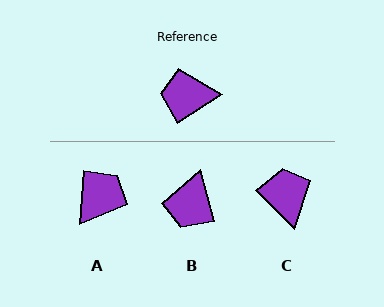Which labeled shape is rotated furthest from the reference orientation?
A, about 127 degrees away.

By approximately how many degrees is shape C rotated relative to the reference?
Approximately 78 degrees clockwise.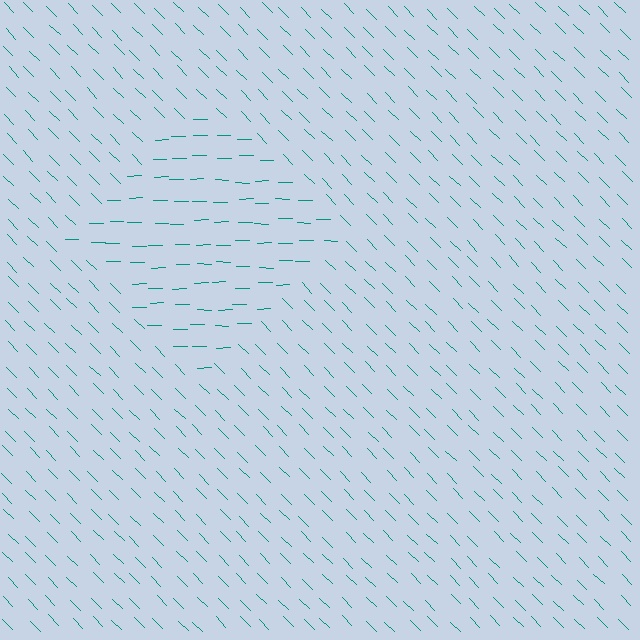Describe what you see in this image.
The image is filled with small teal line segments. A diamond region in the image has lines oriented differently from the surrounding lines, creating a visible texture boundary.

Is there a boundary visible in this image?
Yes, there is a texture boundary formed by a change in line orientation.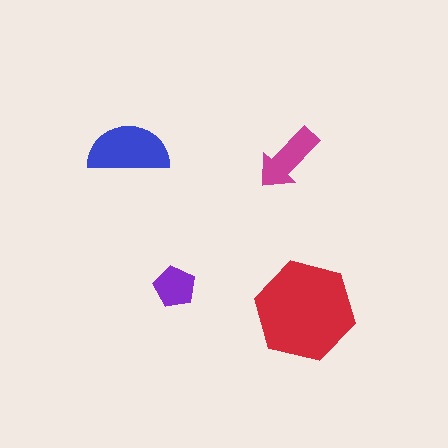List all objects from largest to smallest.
The red hexagon, the blue semicircle, the magenta arrow, the purple pentagon.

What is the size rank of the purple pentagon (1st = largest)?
4th.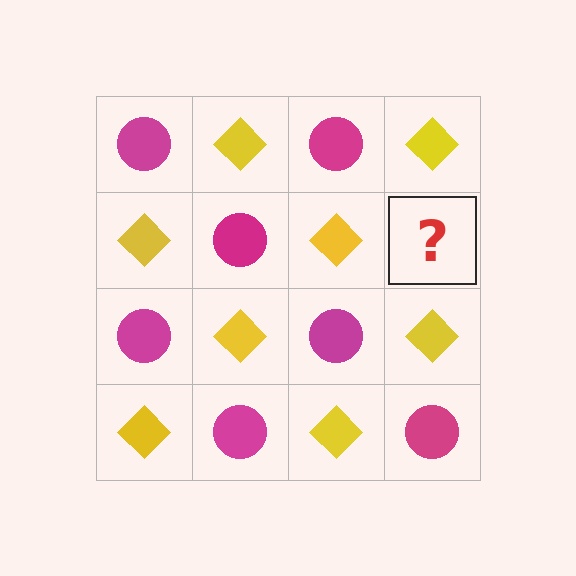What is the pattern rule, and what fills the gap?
The rule is that it alternates magenta circle and yellow diamond in a checkerboard pattern. The gap should be filled with a magenta circle.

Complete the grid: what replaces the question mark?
The question mark should be replaced with a magenta circle.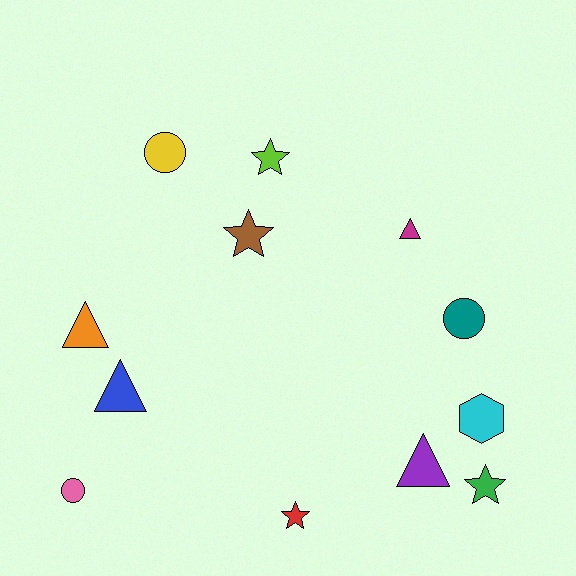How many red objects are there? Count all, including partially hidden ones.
There is 1 red object.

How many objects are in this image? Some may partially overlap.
There are 12 objects.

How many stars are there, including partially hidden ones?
There are 4 stars.